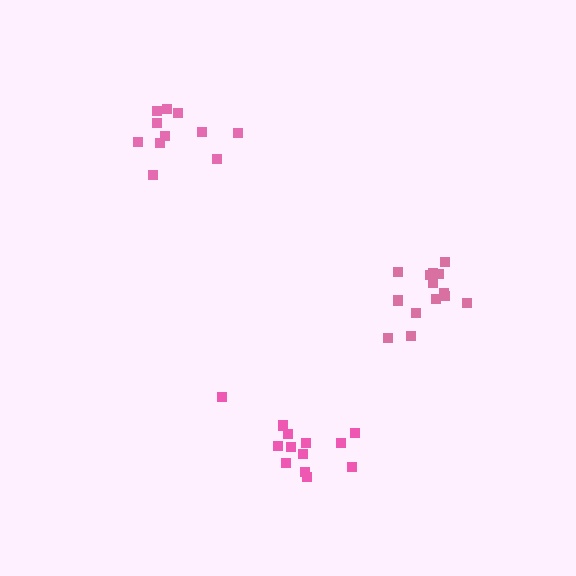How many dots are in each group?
Group 1: 14 dots, Group 2: 11 dots, Group 3: 13 dots (38 total).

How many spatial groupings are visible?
There are 3 spatial groupings.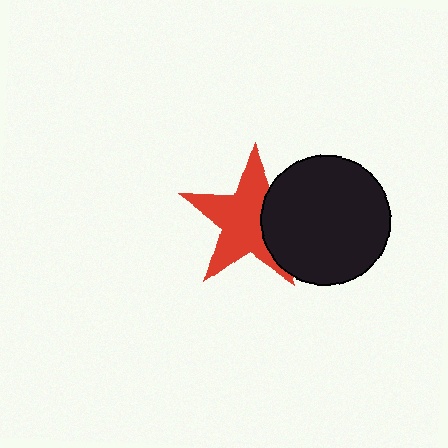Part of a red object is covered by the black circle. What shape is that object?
It is a star.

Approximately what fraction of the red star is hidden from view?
Roughly 30% of the red star is hidden behind the black circle.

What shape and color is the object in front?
The object in front is a black circle.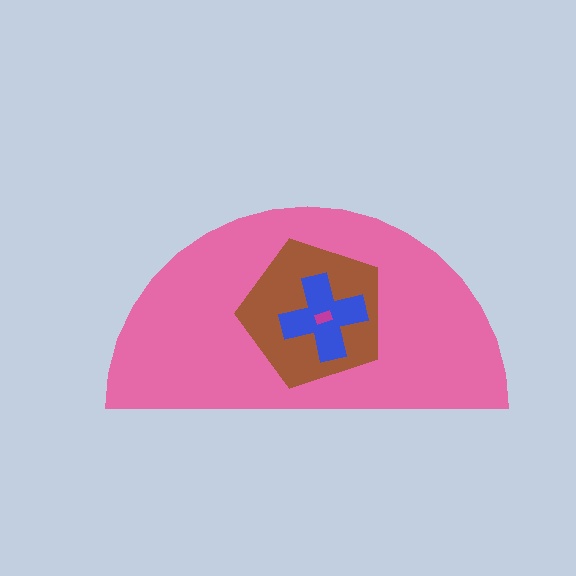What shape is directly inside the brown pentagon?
The blue cross.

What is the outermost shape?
The pink semicircle.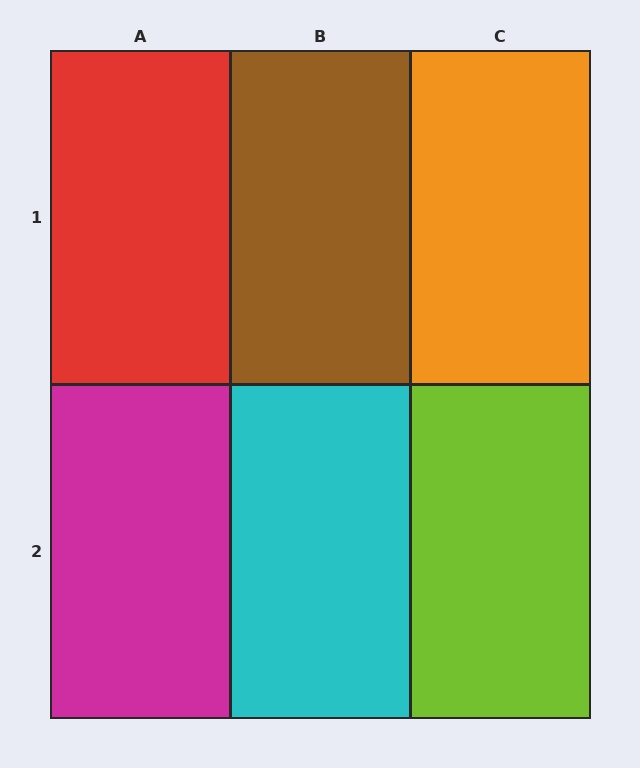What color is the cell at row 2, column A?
Magenta.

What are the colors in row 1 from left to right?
Red, brown, orange.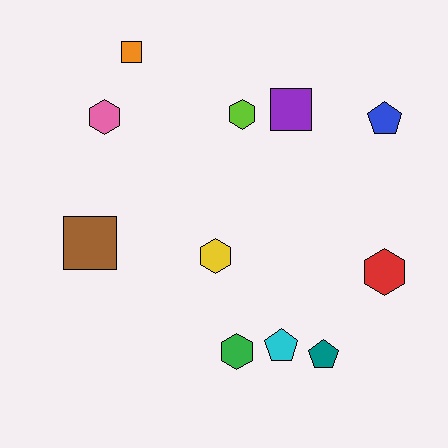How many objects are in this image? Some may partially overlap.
There are 11 objects.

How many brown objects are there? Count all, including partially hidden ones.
There is 1 brown object.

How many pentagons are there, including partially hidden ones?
There are 3 pentagons.